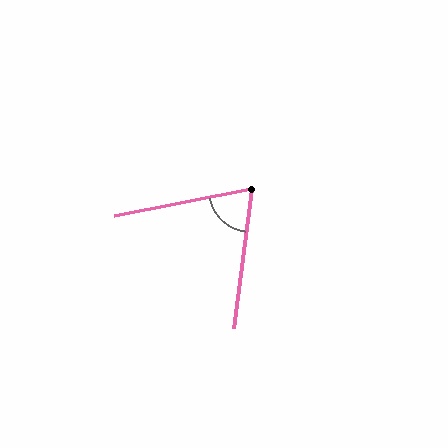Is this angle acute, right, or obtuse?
It is acute.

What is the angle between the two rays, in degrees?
Approximately 72 degrees.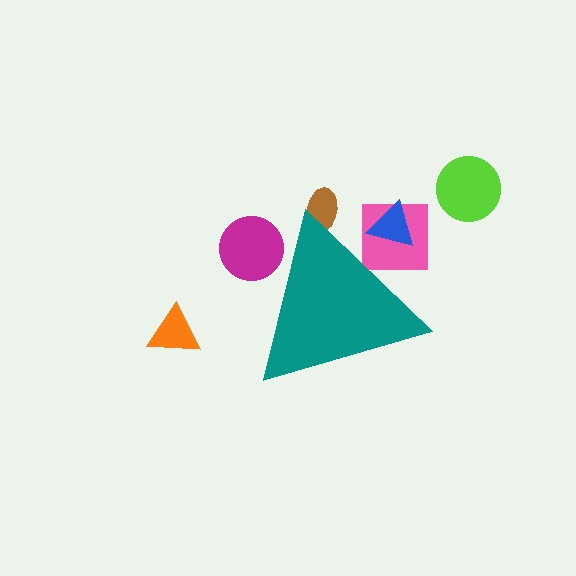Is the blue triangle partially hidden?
Yes, the blue triangle is partially hidden behind the teal triangle.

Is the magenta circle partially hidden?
Yes, the magenta circle is partially hidden behind the teal triangle.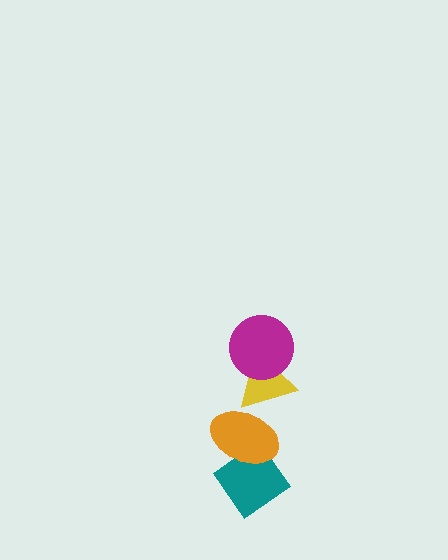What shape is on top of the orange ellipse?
The yellow triangle is on top of the orange ellipse.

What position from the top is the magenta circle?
The magenta circle is 1st from the top.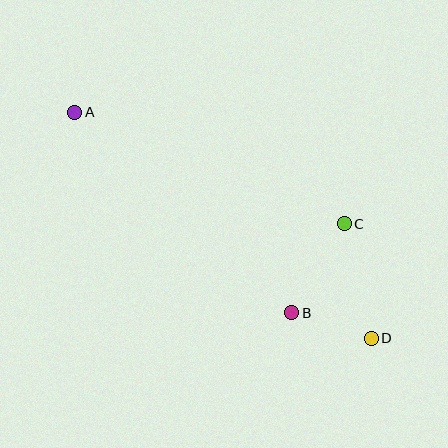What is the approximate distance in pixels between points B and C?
The distance between B and C is approximately 103 pixels.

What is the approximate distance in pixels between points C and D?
The distance between C and D is approximately 118 pixels.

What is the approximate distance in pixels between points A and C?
The distance between A and C is approximately 292 pixels.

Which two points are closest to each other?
Points B and D are closest to each other.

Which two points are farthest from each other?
Points A and D are farthest from each other.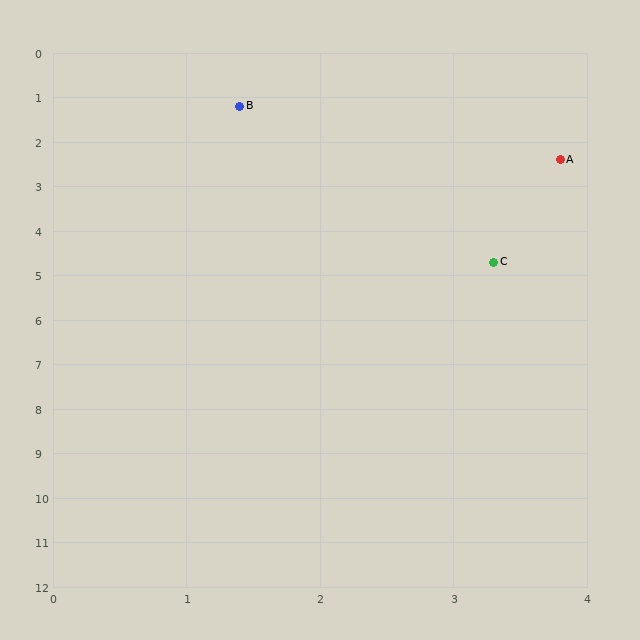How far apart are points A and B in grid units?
Points A and B are about 2.7 grid units apart.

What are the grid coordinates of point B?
Point B is at approximately (1.4, 1.2).